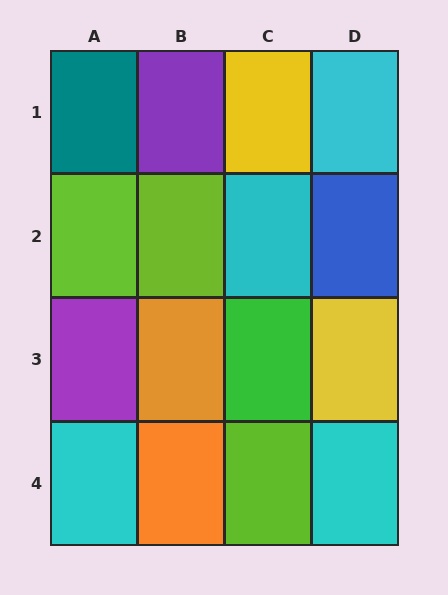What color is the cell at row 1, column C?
Yellow.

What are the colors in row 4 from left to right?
Cyan, orange, lime, cyan.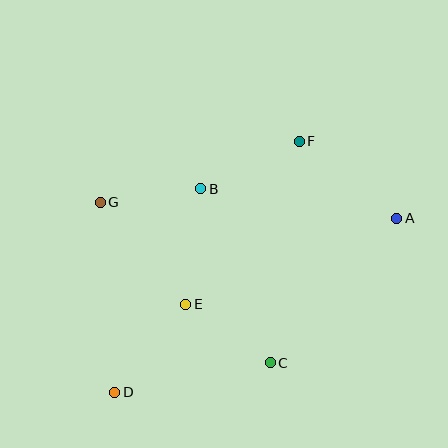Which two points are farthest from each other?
Points A and D are farthest from each other.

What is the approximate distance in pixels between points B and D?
The distance between B and D is approximately 221 pixels.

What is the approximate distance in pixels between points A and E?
The distance between A and E is approximately 228 pixels.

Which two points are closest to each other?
Points B and G are closest to each other.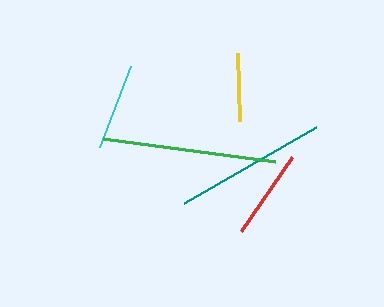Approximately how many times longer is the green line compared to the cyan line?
The green line is approximately 2.0 times the length of the cyan line.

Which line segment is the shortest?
The yellow line is the shortest at approximately 68 pixels.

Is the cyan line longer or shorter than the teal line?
The teal line is longer than the cyan line.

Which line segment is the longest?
The green line is the longest at approximately 174 pixels.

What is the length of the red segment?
The red segment is approximately 90 pixels long.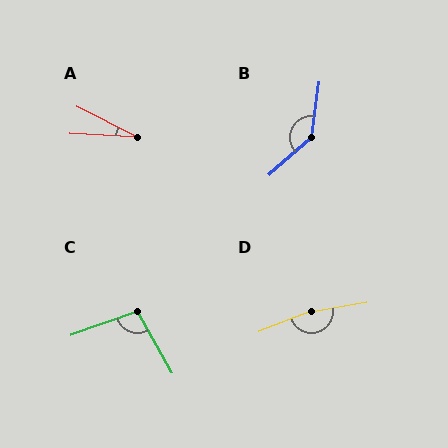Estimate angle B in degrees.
Approximately 139 degrees.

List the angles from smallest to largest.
A (24°), C (100°), B (139°), D (169°).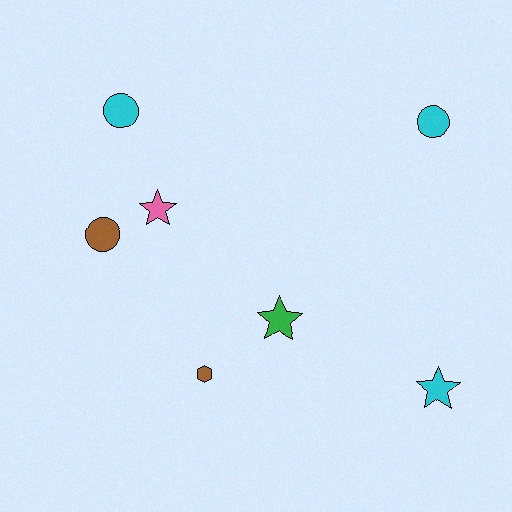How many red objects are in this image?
There are no red objects.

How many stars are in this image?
There are 3 stars.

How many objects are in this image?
There are 7 objects.